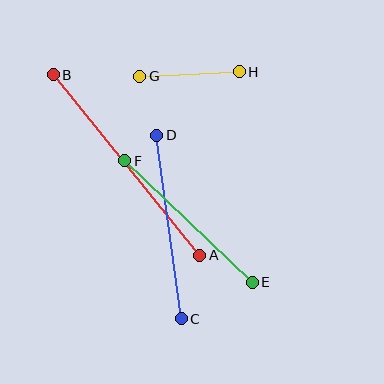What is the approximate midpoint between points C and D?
The midpoint is at approximately (169, 227) pixels.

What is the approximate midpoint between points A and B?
The midpoint is at approximately (127, 165) pixels.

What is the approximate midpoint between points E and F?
The midpoint is at approximately (189, 221) pixels.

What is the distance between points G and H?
The distance is approximately 99 pixels.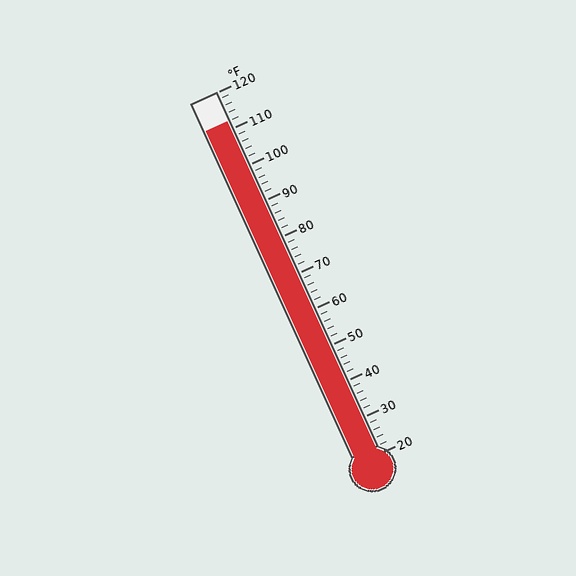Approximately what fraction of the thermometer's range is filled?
The thermometer is filled to approximately 90% of its range.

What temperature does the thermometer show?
The thermometer shows approximately 112°F.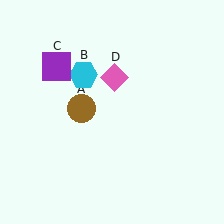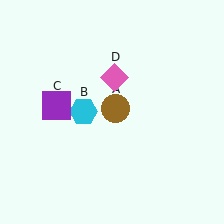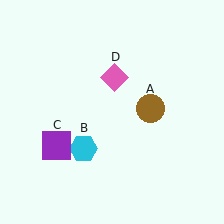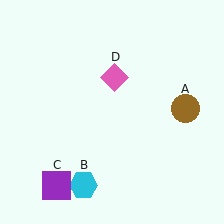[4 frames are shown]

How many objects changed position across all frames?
3 objects changed position: brown circle (object A), cyan hexagon (object B), purple square (object C).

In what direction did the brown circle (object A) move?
The brown circle (object A) moved right.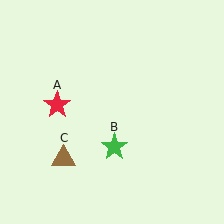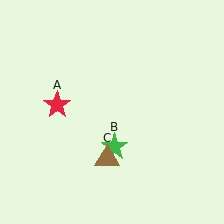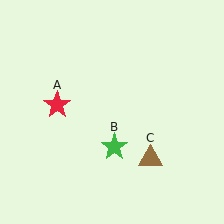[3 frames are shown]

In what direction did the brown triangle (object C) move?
The brown triangle (object C) moved right.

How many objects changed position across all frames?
1 object changed position: brown triangle (object C).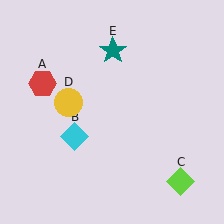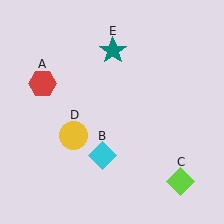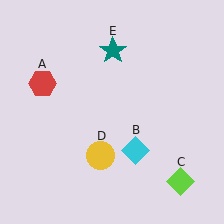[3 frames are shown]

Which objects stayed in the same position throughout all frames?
Red hexagon (object A) and lime diamond (object C) and teal star (object E) remained stationary.